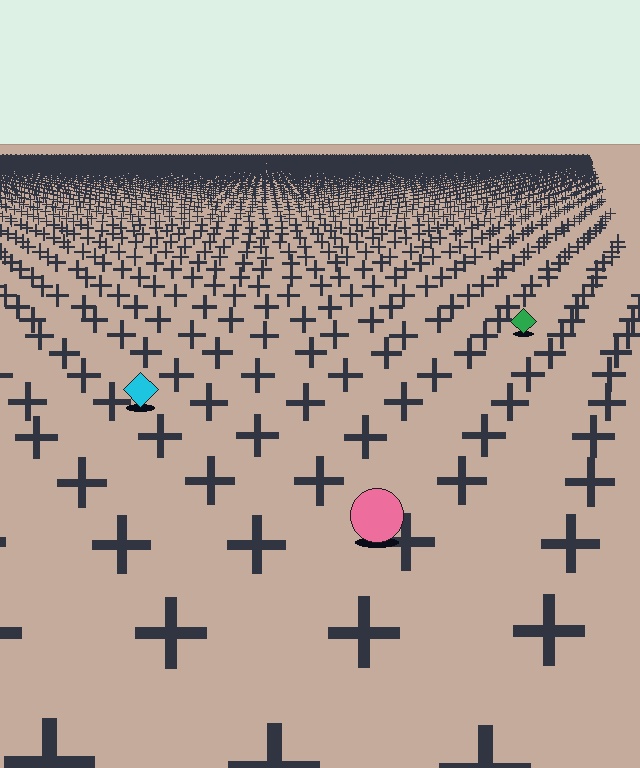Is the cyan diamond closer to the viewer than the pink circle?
No. The pink circle is closer — you can tell from the texture gradient: the ground texture is coarser near it.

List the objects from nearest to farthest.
From nearest to farthest: the pink circle, the cyan diamond, the green diamond.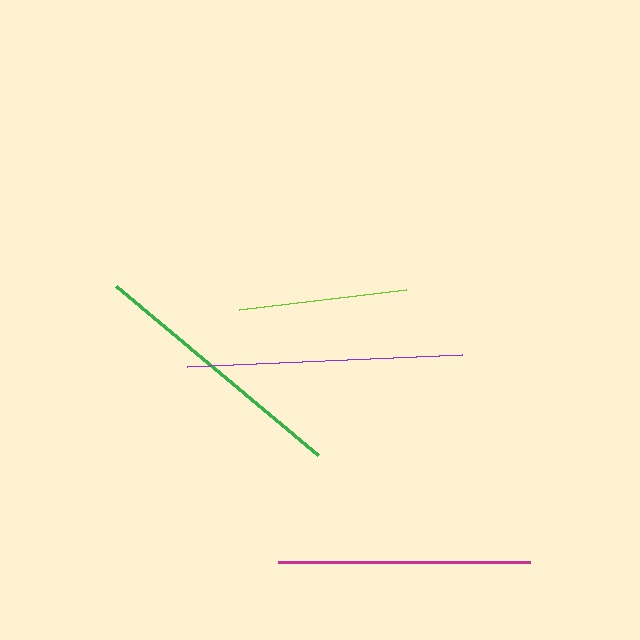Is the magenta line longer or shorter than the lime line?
The magenta line is longer than the lime line.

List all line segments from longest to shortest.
From longest to shortest: purple, green, magenta, lime.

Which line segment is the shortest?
The lime line is the shortest at approximately 169 pixels.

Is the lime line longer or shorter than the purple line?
The purple line is longer than the lime line.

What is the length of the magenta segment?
The magenta segment is approximately 251 pixels long.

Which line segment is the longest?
The purple line is the longest at approximately 275 pixels.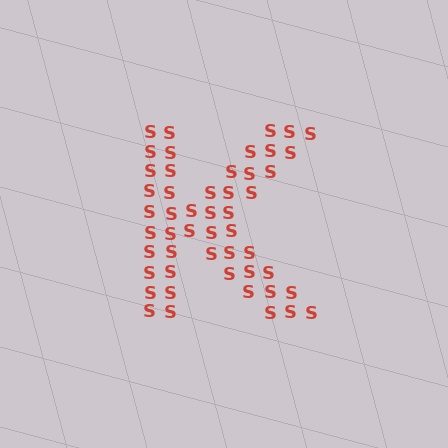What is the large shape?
The large shape is the letter K.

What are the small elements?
The small elements are letter S's.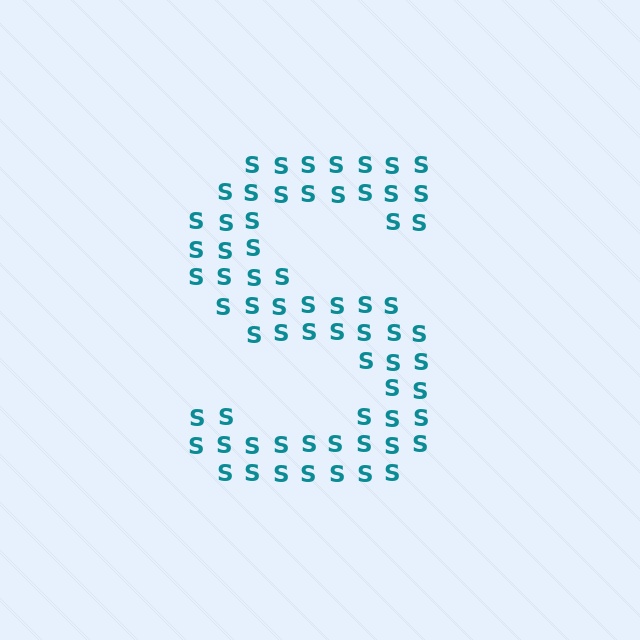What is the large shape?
The large shape is the letter S.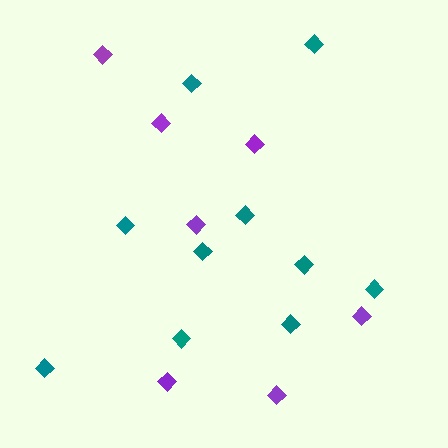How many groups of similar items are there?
There are 2 groups: one group of purple diamonds (7) and one group of teal diamonds (10).